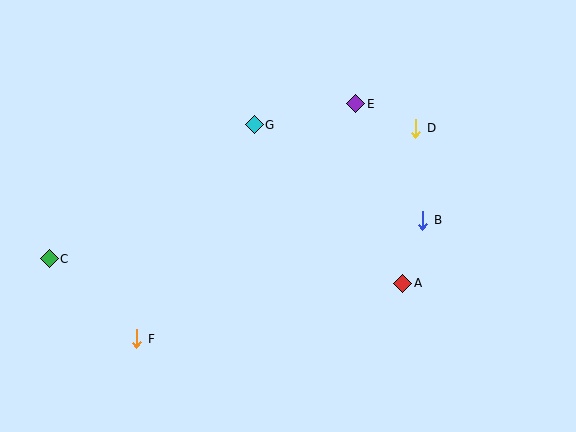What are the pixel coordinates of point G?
Point G is at (254, 125).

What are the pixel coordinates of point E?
Point E is at (356, 104).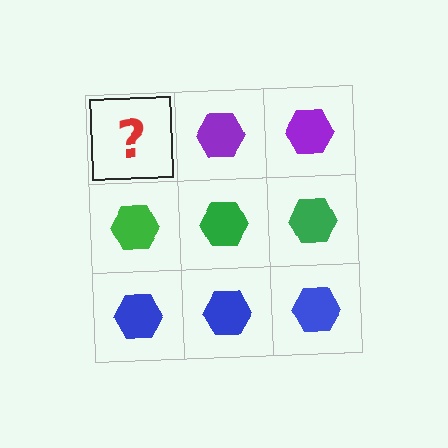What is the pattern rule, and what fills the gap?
The rule is that each row has a consistent color. The gap should be filled with a purple hexagon.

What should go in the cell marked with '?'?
The missing cell should contain a purple hexagon.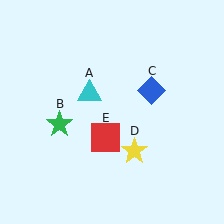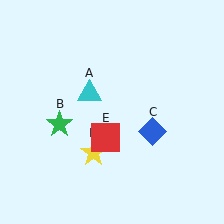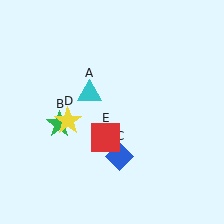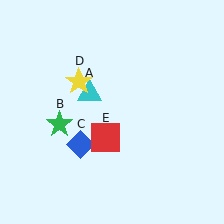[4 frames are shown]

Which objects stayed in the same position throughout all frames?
Cyan triangle (object A) and green star (object B) and red square (object E) remained stationary.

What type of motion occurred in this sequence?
The blue diamond (object C), yellow star (object D) rotated clockwise around the center of the scene.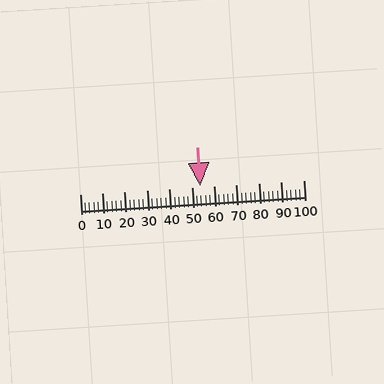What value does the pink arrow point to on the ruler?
The pink arrow points to approximately 54.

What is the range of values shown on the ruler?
The ruler shows values from 0 to 100.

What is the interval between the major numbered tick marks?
The major tick marks are spaced 10 units apart.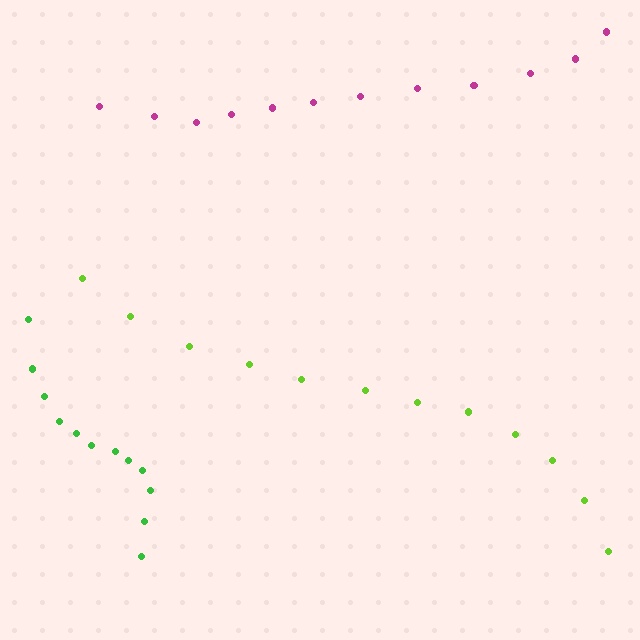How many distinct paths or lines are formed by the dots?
There are 3 distinct paths.